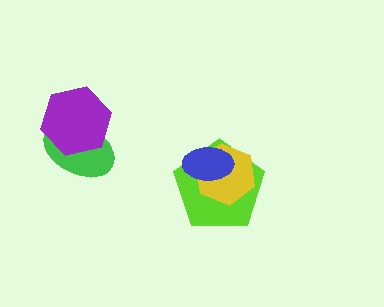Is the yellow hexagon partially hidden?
Yes, it is partially covered by another shape.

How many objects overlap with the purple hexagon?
1 object overlaps with the purple hexagon.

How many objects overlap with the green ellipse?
1 object overlaps with the green ellipse.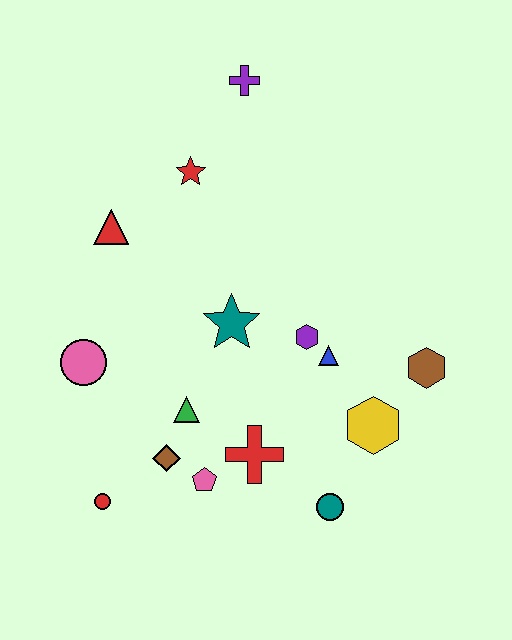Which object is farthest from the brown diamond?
The purple cross is farthest from the brown diamond.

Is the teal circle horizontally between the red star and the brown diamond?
No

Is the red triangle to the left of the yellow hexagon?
Yes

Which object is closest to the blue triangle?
The purple hexagon is closest to the blue triangle.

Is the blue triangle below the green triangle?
No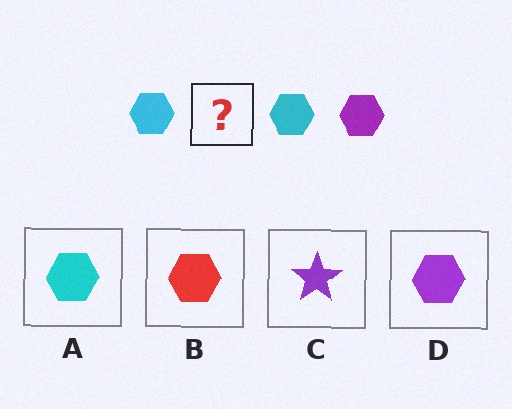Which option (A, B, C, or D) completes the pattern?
D.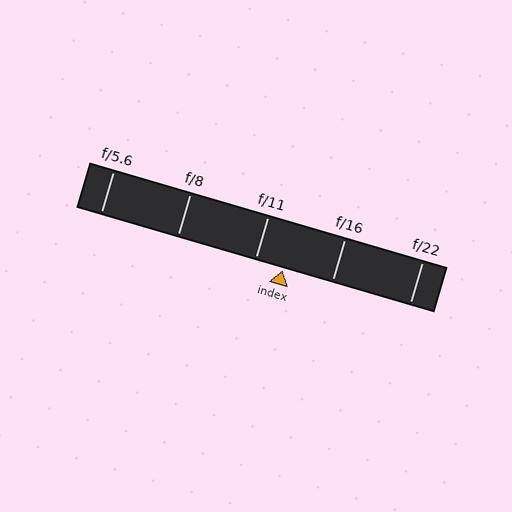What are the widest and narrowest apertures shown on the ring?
The widest aperture shown is f/5.6 and the narrowest is f/22.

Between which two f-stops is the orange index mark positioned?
The index mark is between f/11 and f/16.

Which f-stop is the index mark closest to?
The index mark is closest to f/11.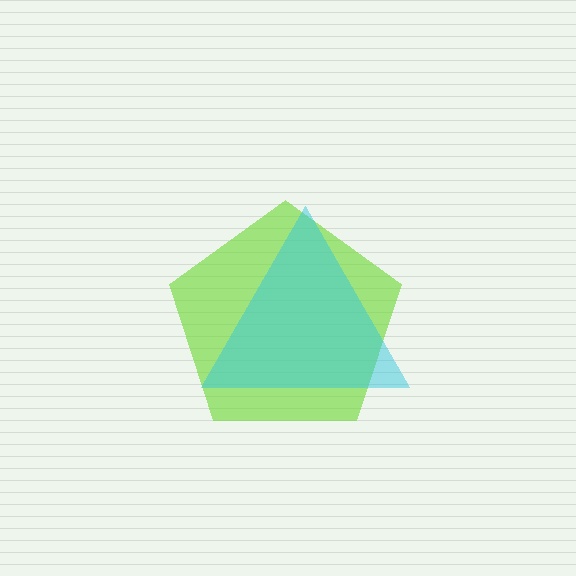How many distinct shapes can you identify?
There are 2 distinct shapes: a lime pentagon, a cyan triangle.